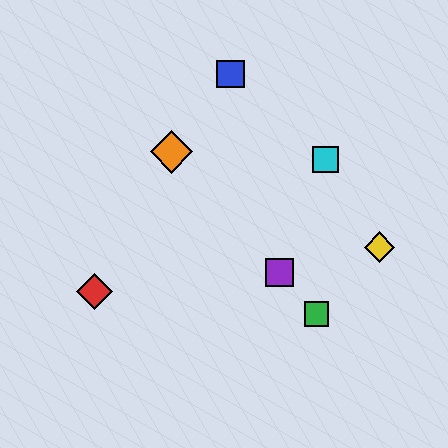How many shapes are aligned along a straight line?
3 shapes (the green square, the purple square, the orange diamond) are aligned along a straight line.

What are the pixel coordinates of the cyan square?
The cyan square is at (326, 159).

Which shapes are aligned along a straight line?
The green square, the purple square, the orange diamond are aligned along a straight line.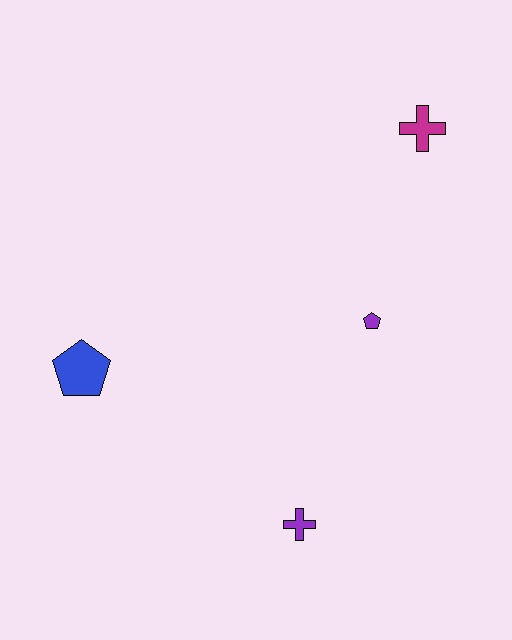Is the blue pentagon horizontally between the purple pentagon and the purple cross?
No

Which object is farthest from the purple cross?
The magenta cross is farthest from the purple cross.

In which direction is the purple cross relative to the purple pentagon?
The purple cross is below the purple pentagon.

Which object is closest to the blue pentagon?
The purple cross is closest to the blue pentagon.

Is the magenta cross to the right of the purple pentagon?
Yes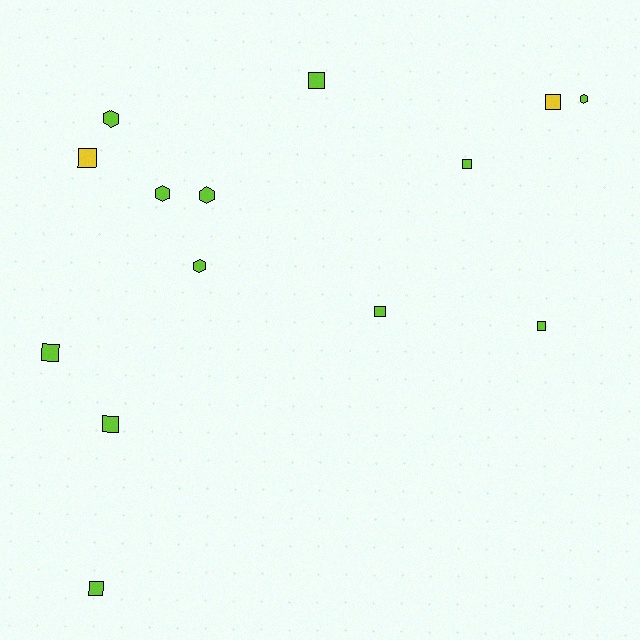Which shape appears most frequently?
Square, with 9 objects.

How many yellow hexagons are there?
There are no yellow hexagons.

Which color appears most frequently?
Lime, with 12 objects.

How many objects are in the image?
There are 14 objects.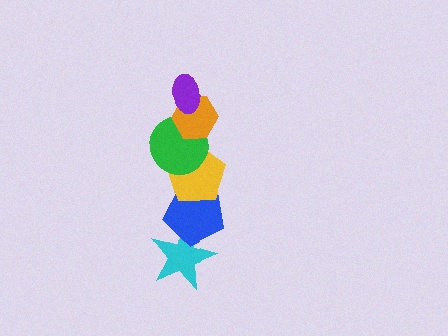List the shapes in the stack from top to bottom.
From top to bottom: the purple ellipse, the orange hexagon, the green circle, the yellow pentagon, the blue pentagon, the cyan star.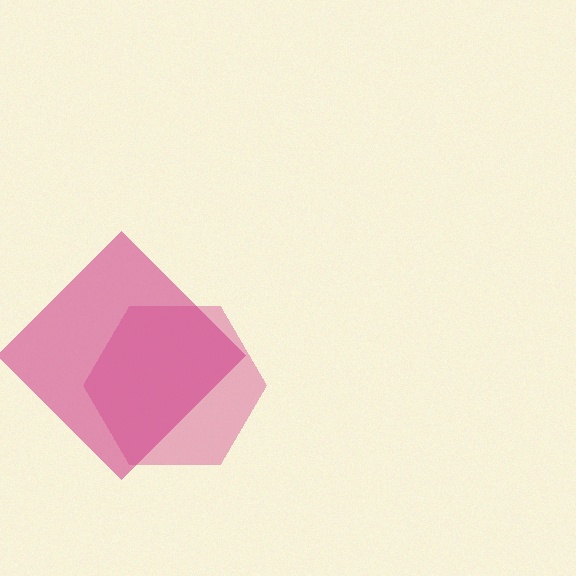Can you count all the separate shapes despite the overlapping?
Yes, there are 2 separate shapes.